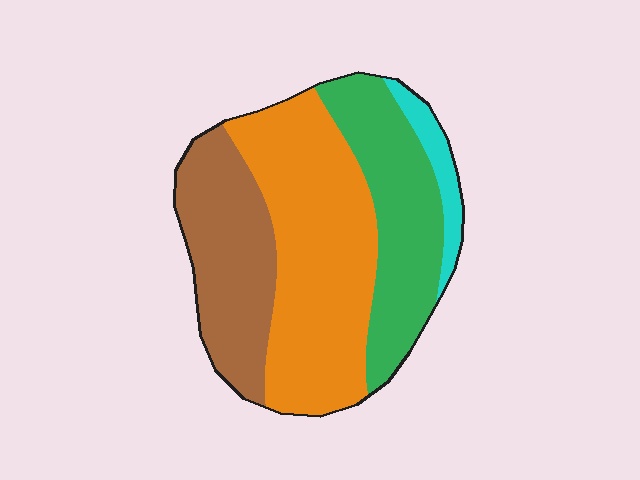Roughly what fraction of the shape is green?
Green takes up about one quarter (1/4) of the shape.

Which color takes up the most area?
Orange, at roughly 40%.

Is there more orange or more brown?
Orange.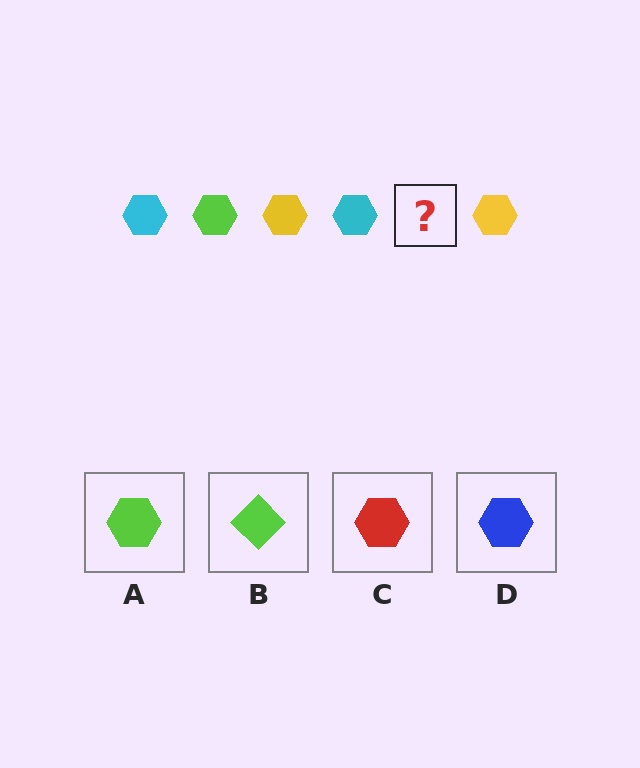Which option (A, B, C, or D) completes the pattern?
A.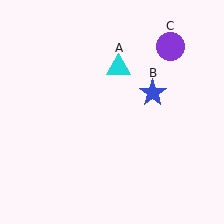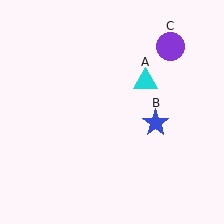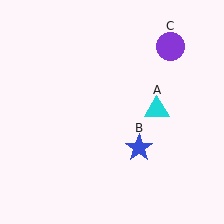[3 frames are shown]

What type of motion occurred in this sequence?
The cyan triangle (object A), blue star (object B) rotated clockwise around the center of the scene.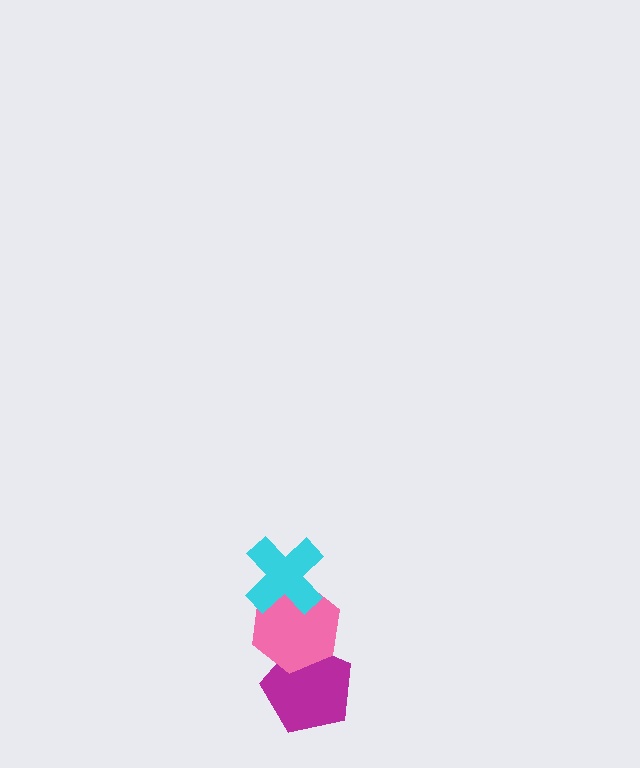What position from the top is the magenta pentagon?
The magenta pentagon is 3rd from the top.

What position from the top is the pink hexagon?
The pink hexagon is 2nd from the top.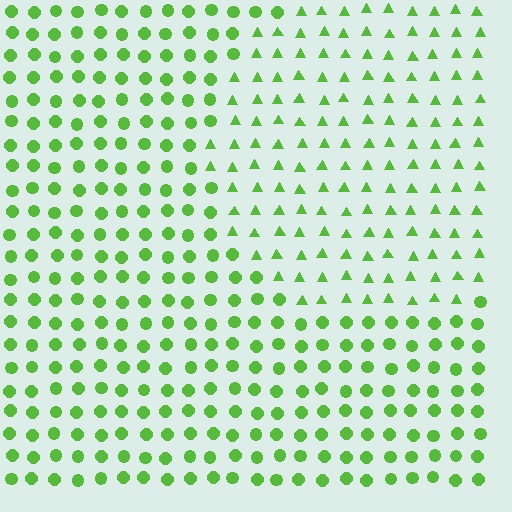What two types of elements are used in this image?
The image uses triangles inside the circle region and circles outside it.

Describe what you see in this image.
The image is filled with small lime elements arranged in a uniform grid. A circle-shaped region contains triangles, while the surrounding area contains circles. The boundary is defined purely by the change in element shape.